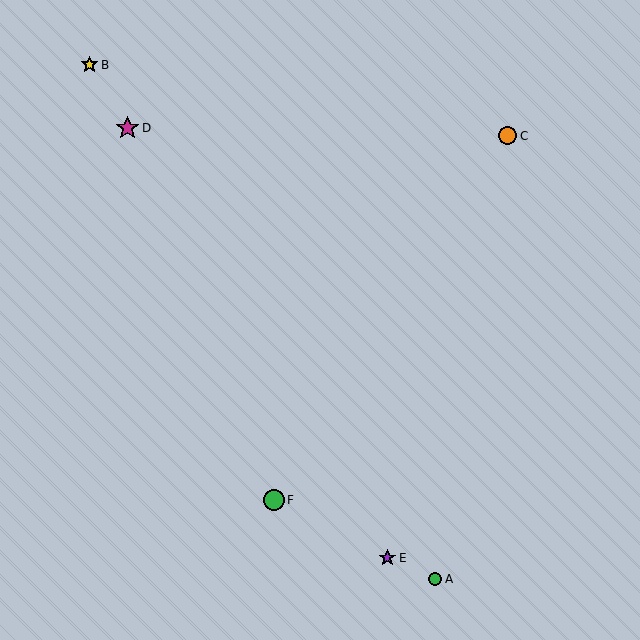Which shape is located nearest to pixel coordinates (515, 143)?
The orange circle (labeled C) at (508, 136) is nearest to that location.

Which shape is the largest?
The magenta star (labeled D) is the largest.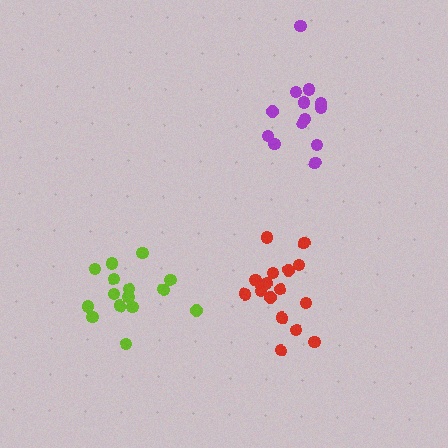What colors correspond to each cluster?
The clusters are colored: red, lime, purple.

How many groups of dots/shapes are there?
There are 3 groups.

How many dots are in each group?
Group 1: 17 dots, Group 2: 15 dots, Group 3: 13 dots (45 total).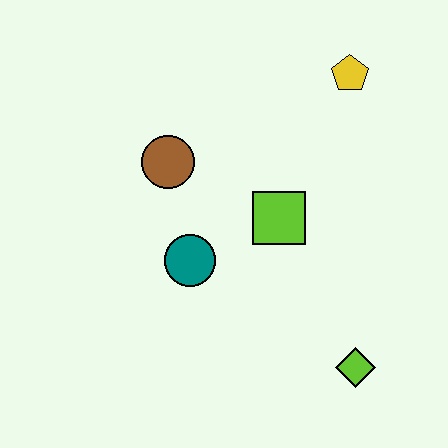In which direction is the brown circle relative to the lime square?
The brown circle is to the left of the lime square.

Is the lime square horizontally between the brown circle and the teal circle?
No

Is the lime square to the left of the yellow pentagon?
Yes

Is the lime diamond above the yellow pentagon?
No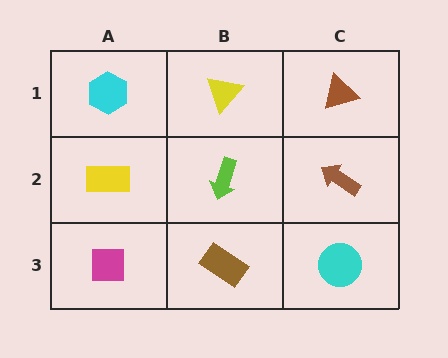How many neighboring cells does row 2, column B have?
4.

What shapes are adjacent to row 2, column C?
A brown triangle (row 1, column C), a cyan circle (row 3, column C), a lime arrow (row 2, column B).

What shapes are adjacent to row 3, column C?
A brown arrow (row 2, column C), a brown rectangle (row 3, column B).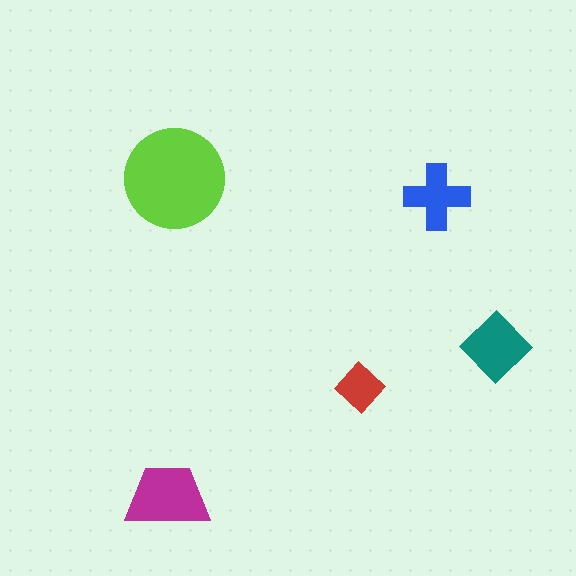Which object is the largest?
The lime circle.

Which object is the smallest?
The red diamond.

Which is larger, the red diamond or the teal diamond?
The teal diamond.